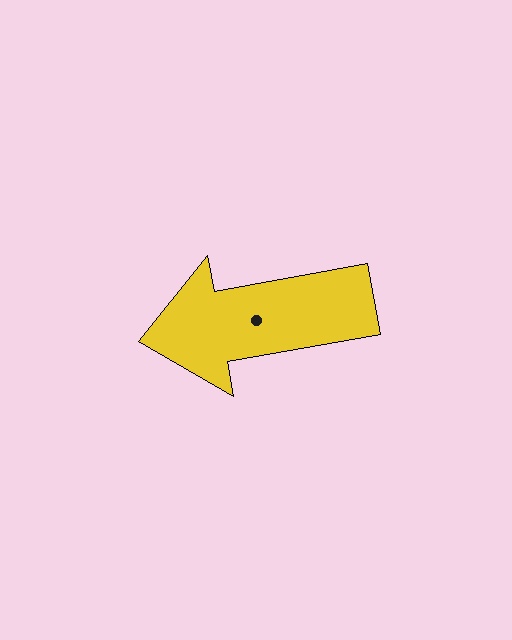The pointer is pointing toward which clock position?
Roughly 9 o'clock.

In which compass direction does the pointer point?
West.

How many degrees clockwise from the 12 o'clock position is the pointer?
Approximately 260 degrees.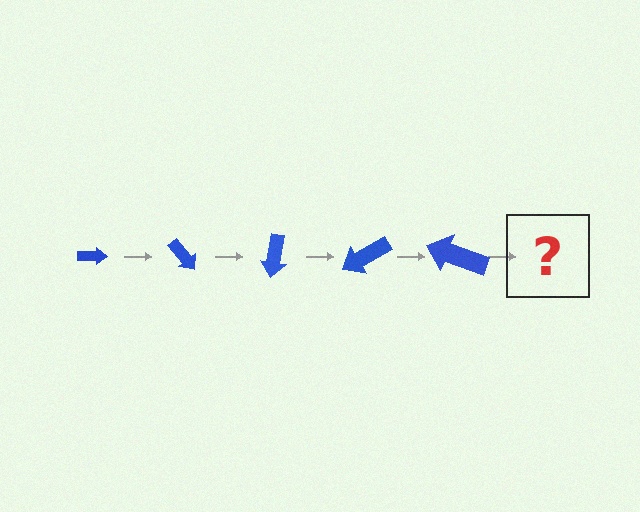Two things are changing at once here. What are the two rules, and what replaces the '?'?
The two rules are that the arrow grows larger each step and it rotates 50 degrees each step. The '?' should be an arrow, larger than the previous one and rotated 250 degrees from the start.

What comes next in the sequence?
The next element should be an arrow, larger than the previous one and rotated 250 degrees from the start.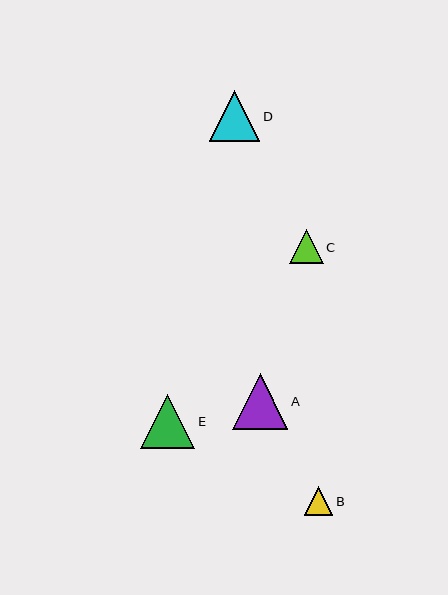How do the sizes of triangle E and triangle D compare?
Triangle E and triangle D are approximately the same size.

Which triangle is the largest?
Triangle A is the largest with a size of approximately 56 pixels.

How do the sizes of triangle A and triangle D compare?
Triangle A and triangle D are approximately the same size.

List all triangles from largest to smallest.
From largest to smallest: A, E, D, C, B.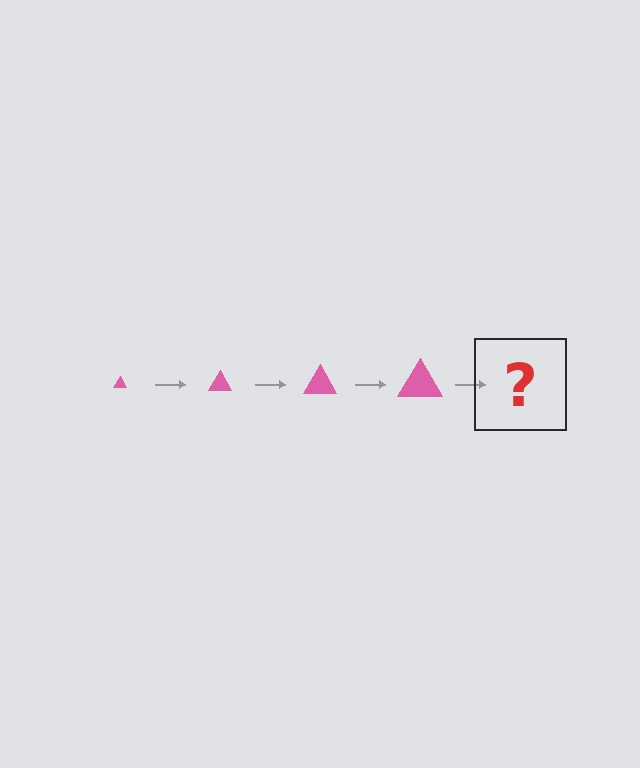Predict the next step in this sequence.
The next step is a pink triangle, larger than the previous one.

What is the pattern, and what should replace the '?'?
The pattern is that the triangle gets progressively larger each step. The '?' should be a pink triangle, larger than the previous one.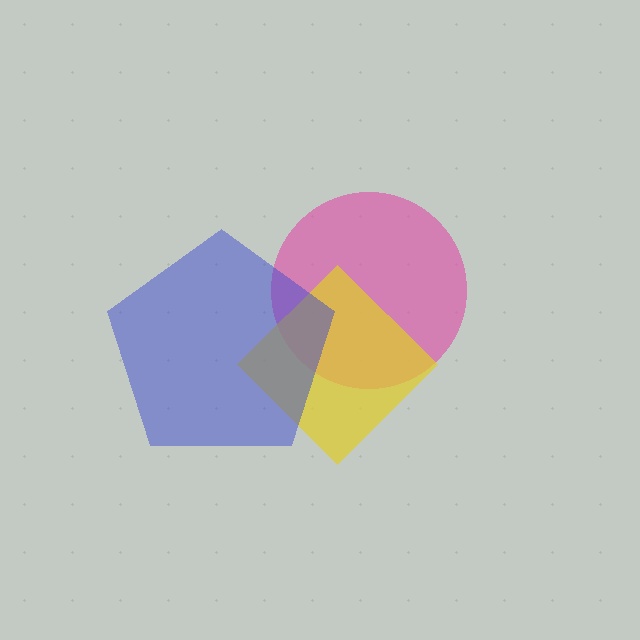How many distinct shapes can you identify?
There are 3 distinct shapes: a pink circle, a yellow diamond, a blue pentagon.